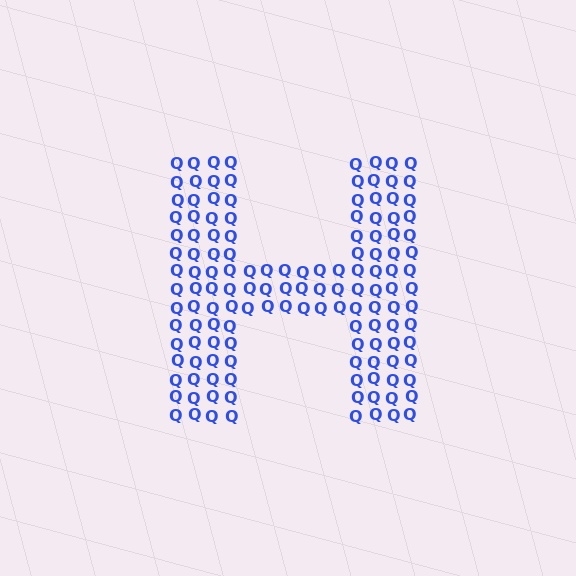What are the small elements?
The small elements are letter Q's.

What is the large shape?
The large shape is the letter H.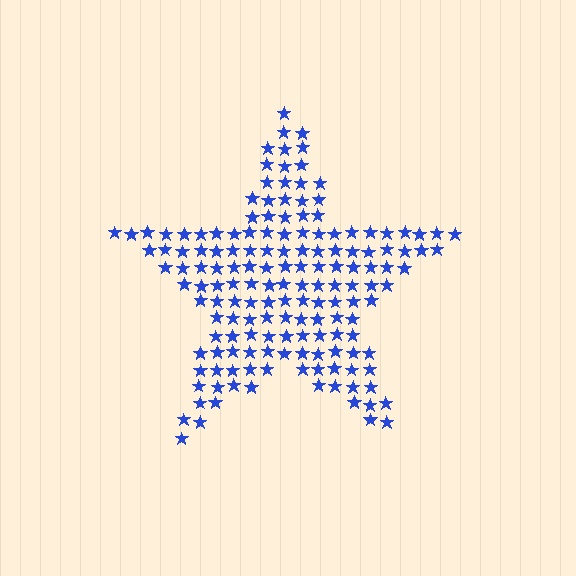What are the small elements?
The small elements are stars.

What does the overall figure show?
The overall figure shows a star.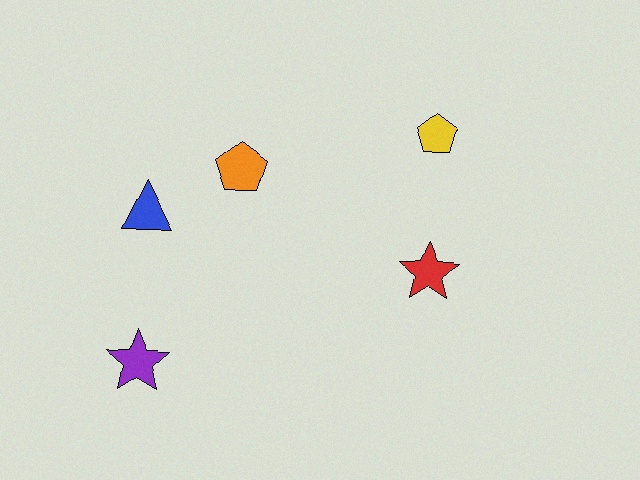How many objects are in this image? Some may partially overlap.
There are 5 objects.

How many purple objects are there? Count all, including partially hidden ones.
There is 1 purple object.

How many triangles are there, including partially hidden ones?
There is 1 triangle.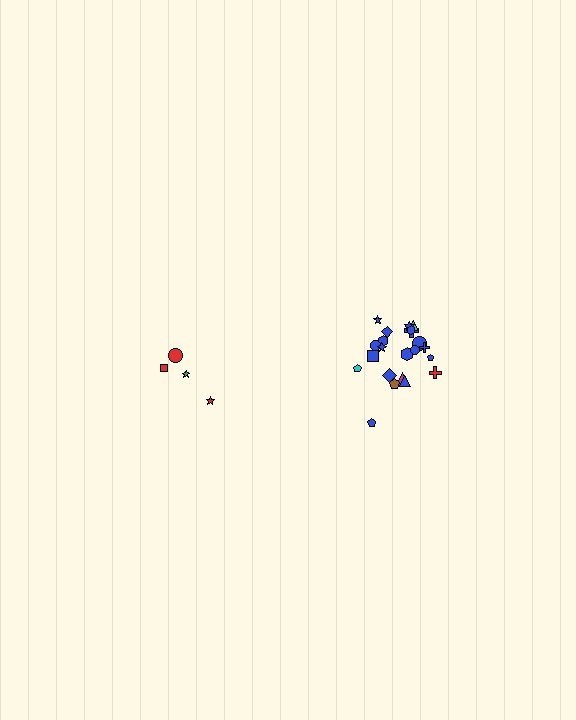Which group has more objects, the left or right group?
The right group.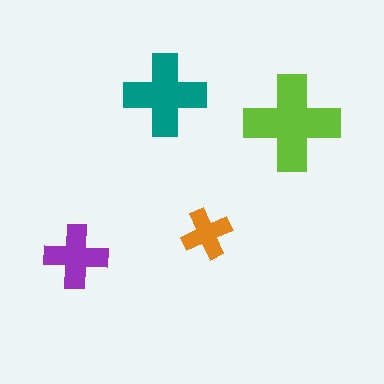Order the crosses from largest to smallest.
the lime one, the teal one, the purple one, the orange one.